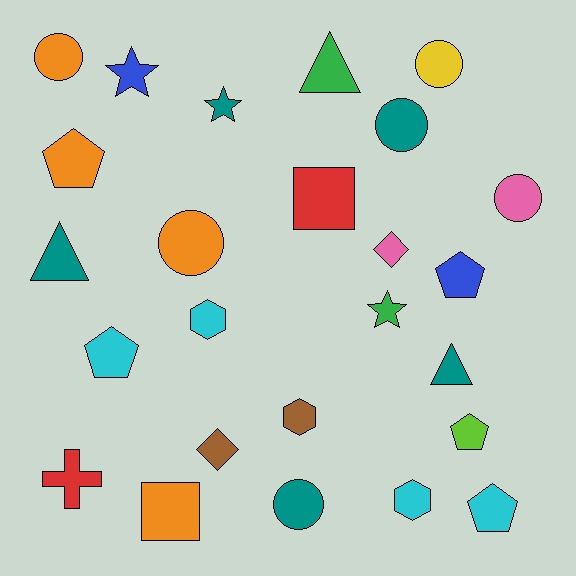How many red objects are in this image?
There are 2 red objects.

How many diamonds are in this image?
There are 2 diamonds.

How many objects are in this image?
There are 25 objects.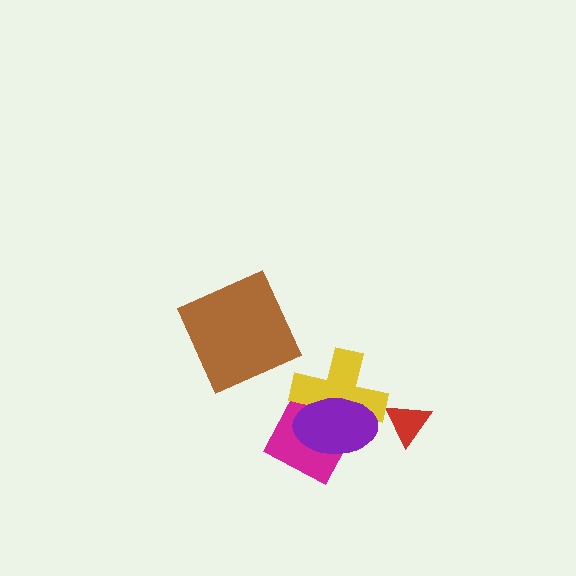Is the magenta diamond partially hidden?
Yes, it is partially covered by another shape.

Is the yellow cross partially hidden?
Yes, it is partially covered by another shape.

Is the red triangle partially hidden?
No, no other shape covers it.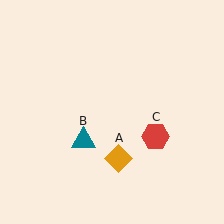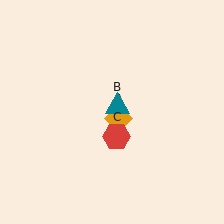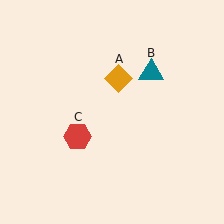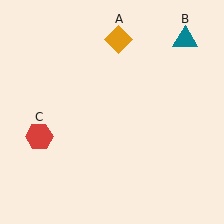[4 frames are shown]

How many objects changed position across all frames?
3 objects changed position: orange diamond (object A), teal triangle (object B), red hexagon (object C).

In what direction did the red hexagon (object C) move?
The red hexagon (object C) moved left.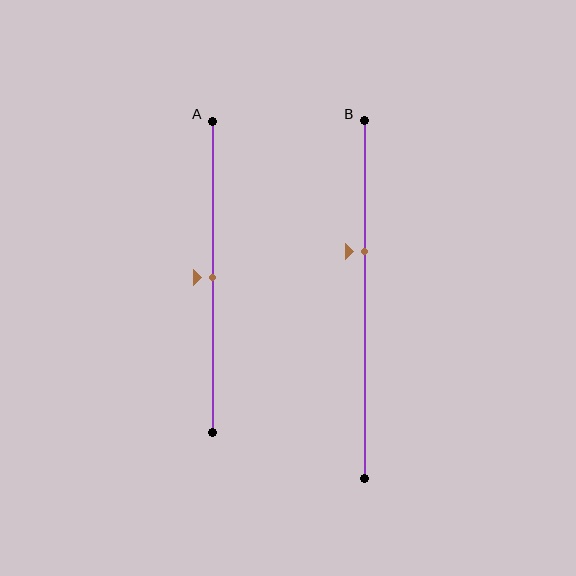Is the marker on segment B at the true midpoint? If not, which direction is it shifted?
No, the marker on segment B is shifted upward by about 13% of the segment length.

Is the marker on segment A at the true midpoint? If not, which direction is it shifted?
Yes, the marker on segment A is at the true midpoint.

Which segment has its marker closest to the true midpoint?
Segment A has its marker closest to the true midpoint.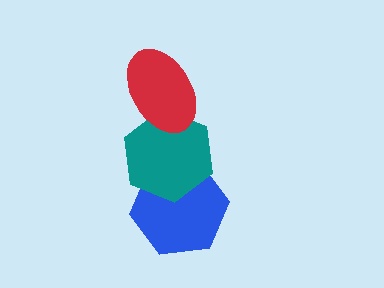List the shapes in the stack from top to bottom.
From top to bottom: the red ellipse, the teal hexagon, the blue hexagon.